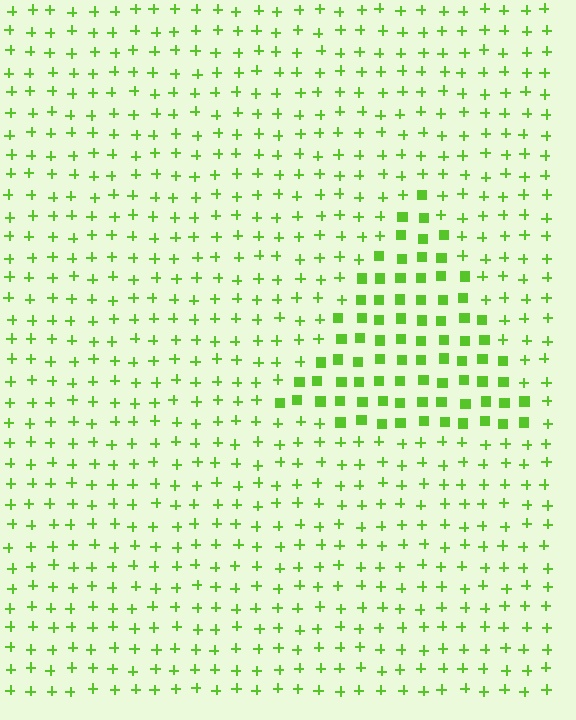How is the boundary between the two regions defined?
The boundary is defined by a change in element shape: squares inside vs. plus signs outside. All elements share the same color and spacing.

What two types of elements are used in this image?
The image uses squares inside the triangle region and plus signs outside it.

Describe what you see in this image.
The image is filled with small lime elements arranged in a uniform grid. A triangle-shaped region contains squares, while the surrounding area contains plus signs. The boundary is defined purely by the change in element shape.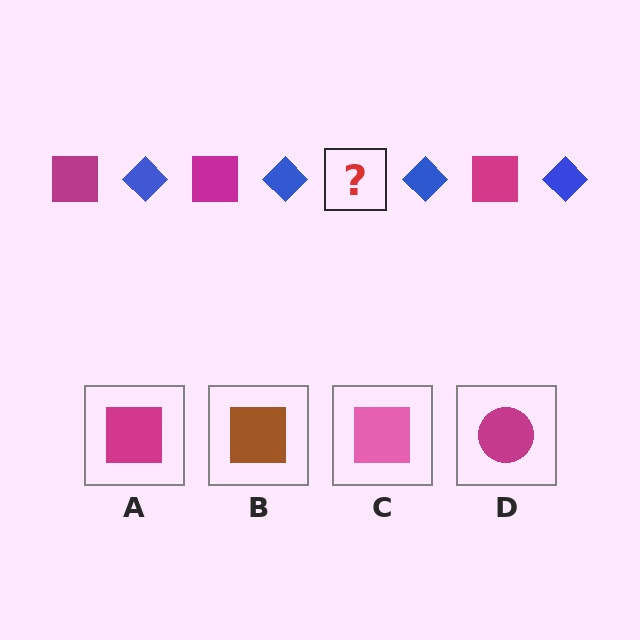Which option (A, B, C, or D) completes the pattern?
A.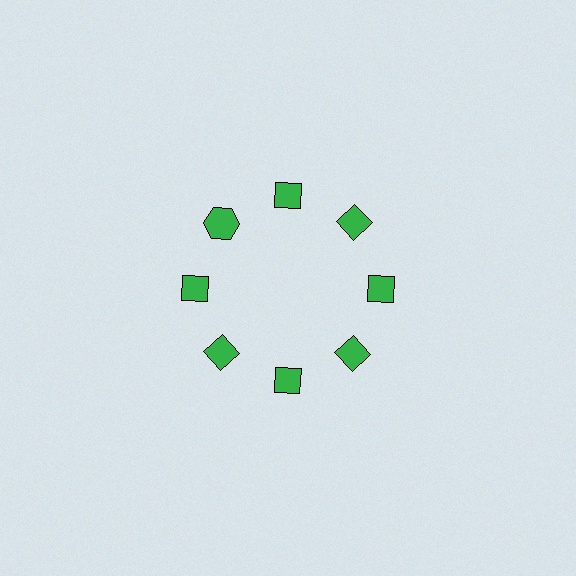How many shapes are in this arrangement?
There are 8 shapes arranged in a ring pattern.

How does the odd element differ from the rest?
It has a different shape: hexagon instead of diamond.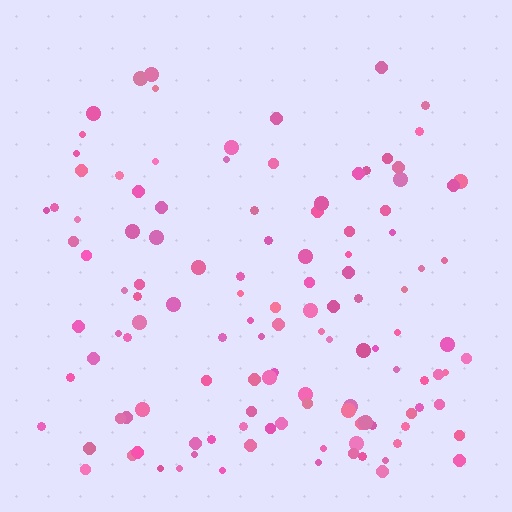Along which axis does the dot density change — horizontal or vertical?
Vertical.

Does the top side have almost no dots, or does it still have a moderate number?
Still a moderate number, just noticeably fewer than the bottom.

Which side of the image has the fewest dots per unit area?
The top.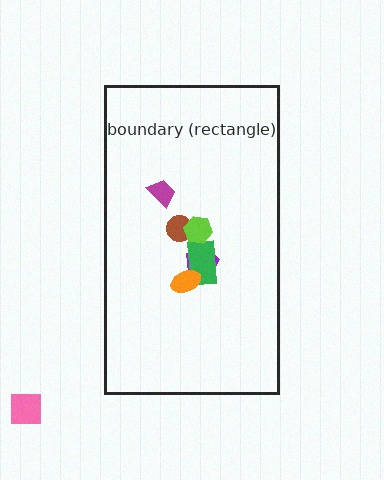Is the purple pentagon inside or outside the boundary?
Inside.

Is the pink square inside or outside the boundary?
Outside.